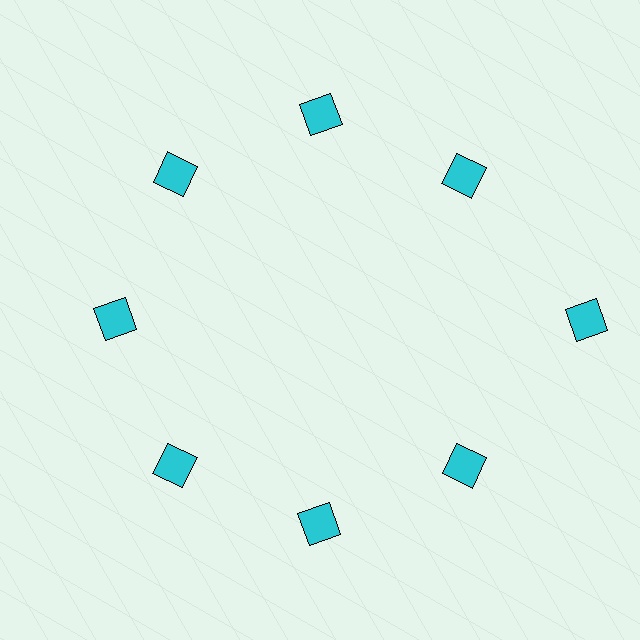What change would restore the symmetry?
The symmetry would be restored by moving it inward, back onto the ring so that all 8 diamonds sit at equal angles and equal distance from the center.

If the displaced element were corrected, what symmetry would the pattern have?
It would have 8-fold rotational symmetry — the pattern would map onto itself every 45 degrees.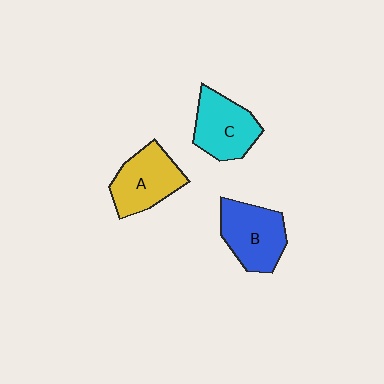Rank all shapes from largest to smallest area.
From largest to smallest: B (blue), A (yellow), C (cyan).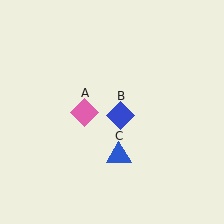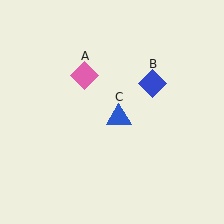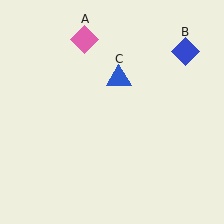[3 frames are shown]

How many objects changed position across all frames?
3 objects changed position: pink diamond (object A), blue diamond (object B), blue triangle (object C).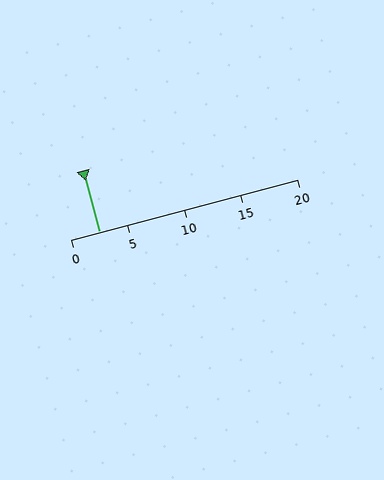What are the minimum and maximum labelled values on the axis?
The axis runs from 0 to 20.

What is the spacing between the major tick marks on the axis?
The major ticks are spaced 5 apart.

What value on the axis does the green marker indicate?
The marker indicates approximately 2.5.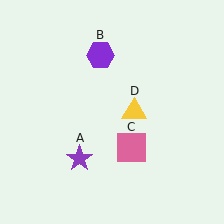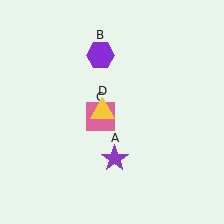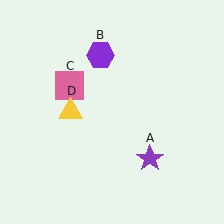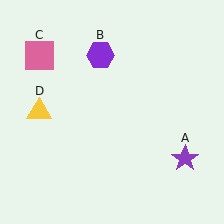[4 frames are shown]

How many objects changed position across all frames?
3 objects changed position: purple star (object A), pink square (object C), yellow triangle (object D).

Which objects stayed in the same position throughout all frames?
Purple hexagon (object B) remained stationary.